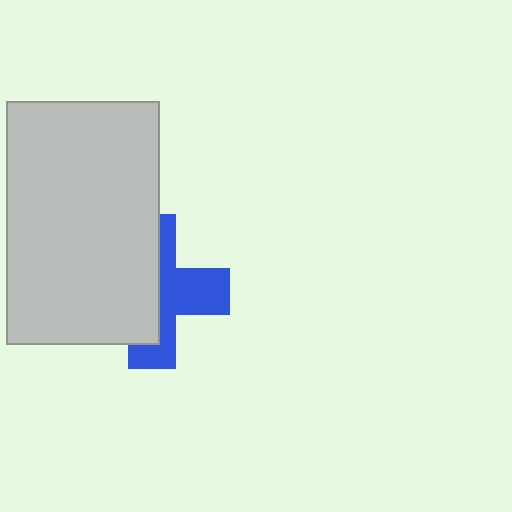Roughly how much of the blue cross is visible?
About half of it is visible (roughly 46%).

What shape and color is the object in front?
The object in front is a light gray rectangle.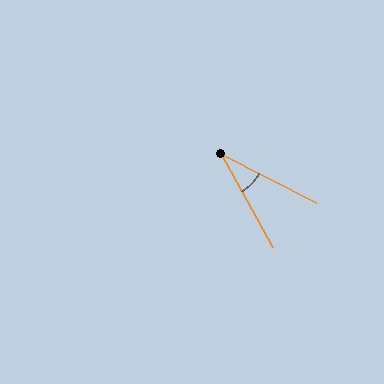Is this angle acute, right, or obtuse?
It is acute.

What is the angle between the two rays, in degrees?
Approximately 34 degrees.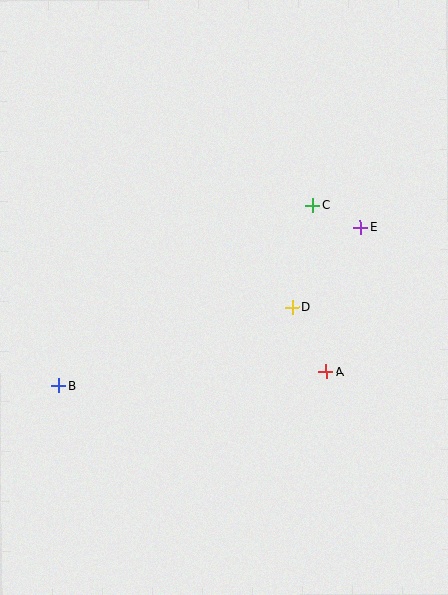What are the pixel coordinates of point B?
Point B is at (58, 386).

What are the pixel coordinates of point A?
Point A is at (326, 372).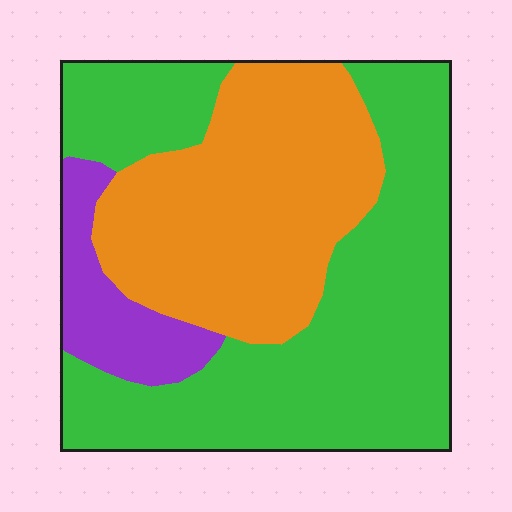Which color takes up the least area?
Purple, at roughly 10%.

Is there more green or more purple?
Green.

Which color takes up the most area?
Green, at roughly 55%.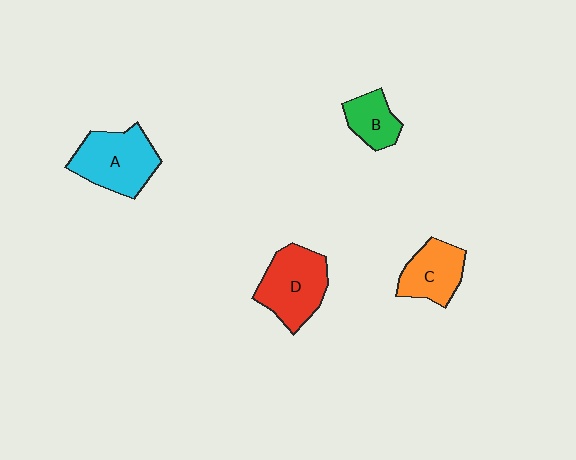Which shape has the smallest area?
Shape B (green).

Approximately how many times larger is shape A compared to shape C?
Approximately 1.4 times.